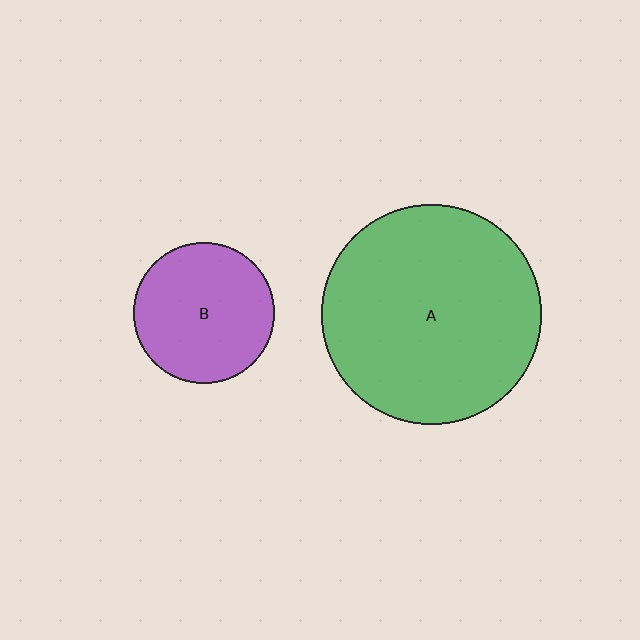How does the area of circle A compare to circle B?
Approximately 2.4 times.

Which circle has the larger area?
Circle A (green).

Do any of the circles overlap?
No, none of the circles overlap.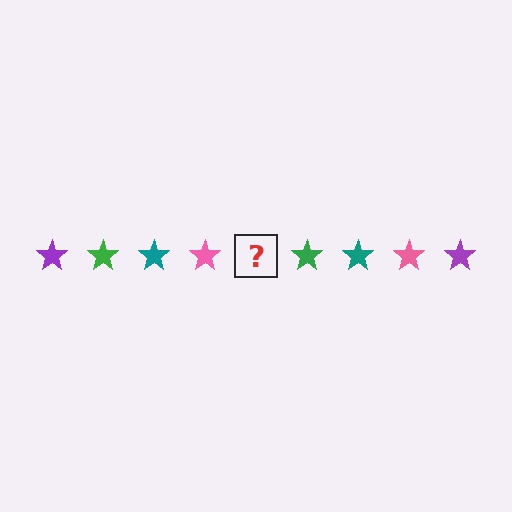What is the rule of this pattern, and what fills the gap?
The rule is that the pattern cycles through purple, green, teal, pink stars. The gap should be filled with a purple star.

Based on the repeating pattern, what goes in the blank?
The blank should be a purple star.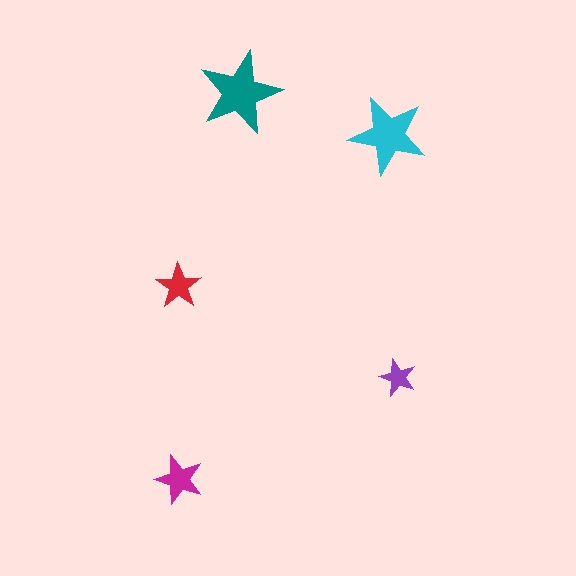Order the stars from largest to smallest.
the teal one, the cyan one, the magenta one, the red one, the purple one.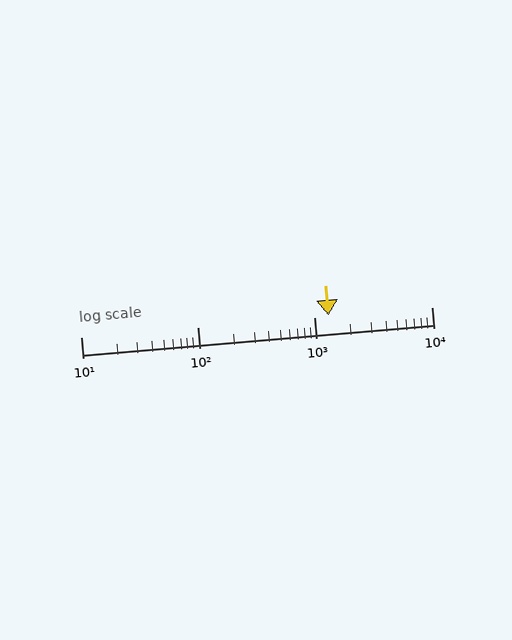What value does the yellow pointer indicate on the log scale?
The pointer indicates approximately 1300.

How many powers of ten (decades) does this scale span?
The scale spans 3 decades, from 10 to 10000.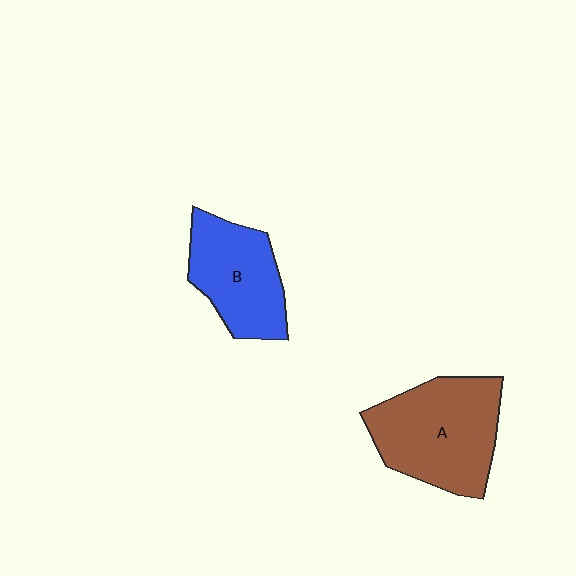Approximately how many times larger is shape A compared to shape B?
Approximately 1.3 times.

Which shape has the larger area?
Shape A (brown).